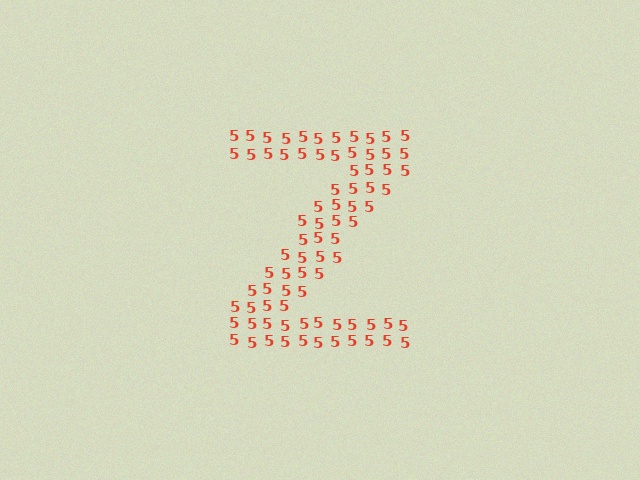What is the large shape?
The large shape is the letter Z.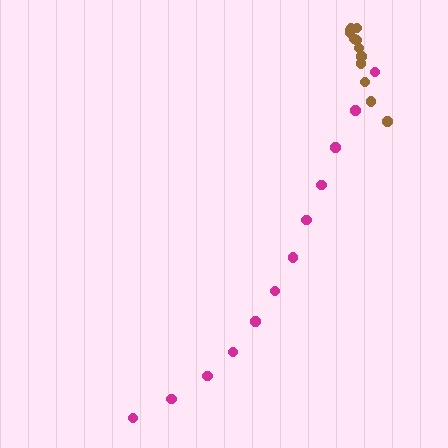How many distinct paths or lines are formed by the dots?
There are 2 distinct paths.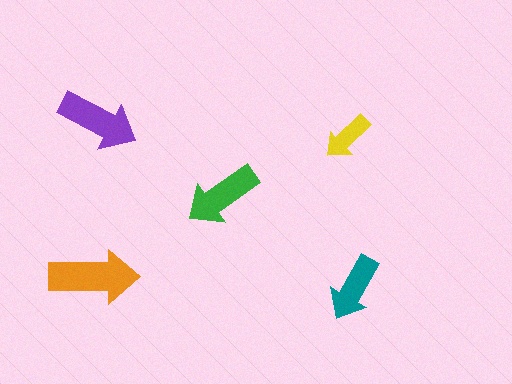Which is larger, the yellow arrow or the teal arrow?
The teal one.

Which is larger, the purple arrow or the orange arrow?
The orange one.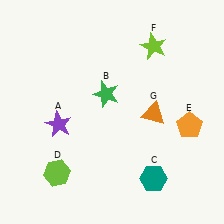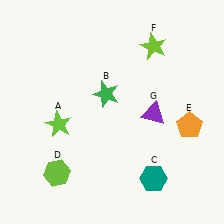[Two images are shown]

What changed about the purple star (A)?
In Image 1, A is purple. In Image 2, it changed to lime.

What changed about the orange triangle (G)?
In Image 1, G is orange. In Image 2, it changed to purple.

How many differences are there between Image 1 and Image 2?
There are 2 differences between the two images.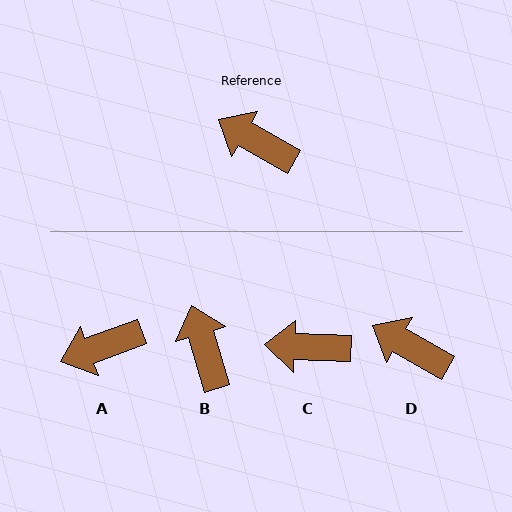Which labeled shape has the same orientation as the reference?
D.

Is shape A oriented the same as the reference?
No, it is off by about 50 degrees.